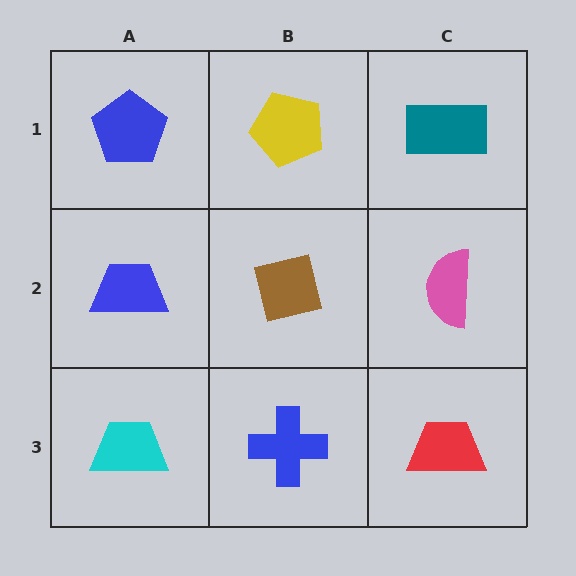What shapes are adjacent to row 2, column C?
A teal rectangle (row 1, column C), a red trapezoid (row 3, column C), a brown square (row 2, column B).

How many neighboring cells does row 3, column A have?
2.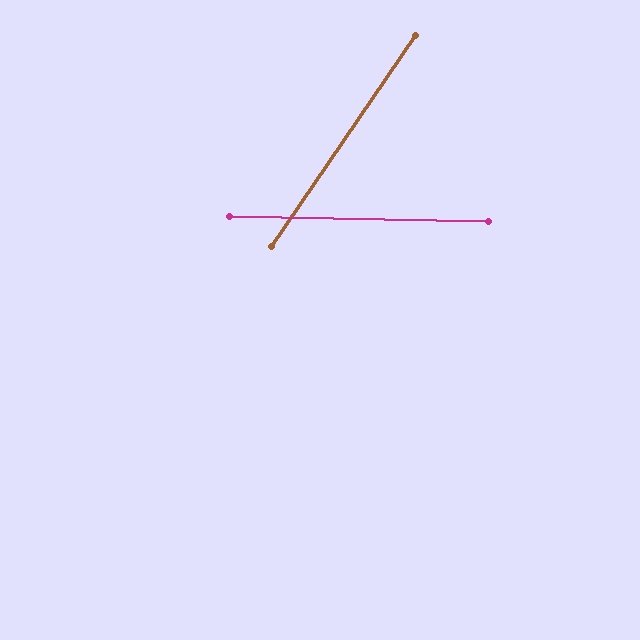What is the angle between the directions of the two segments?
Approximately 57 degrees.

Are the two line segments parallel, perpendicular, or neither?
Neither parallel nor perpendicular — they differ by about 57°.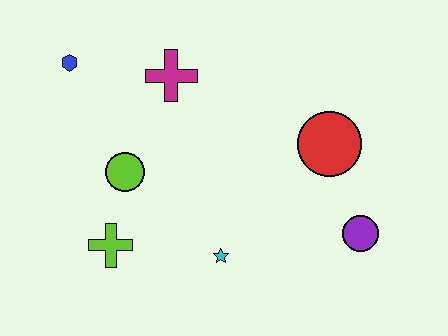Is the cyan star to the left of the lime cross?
No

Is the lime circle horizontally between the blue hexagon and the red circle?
Yes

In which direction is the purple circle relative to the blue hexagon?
The purple circle is to the right of the blue hexagon.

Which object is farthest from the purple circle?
The blue hexagon is farthest from the purple circle.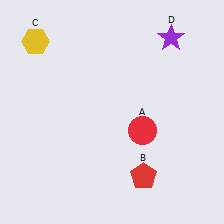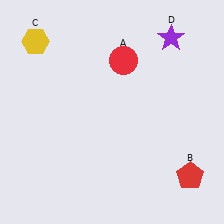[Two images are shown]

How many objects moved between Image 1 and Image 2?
2 objects moved between the two images.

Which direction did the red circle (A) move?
The red circle (A) moved up.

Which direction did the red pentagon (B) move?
The red pentagon (B) moved right.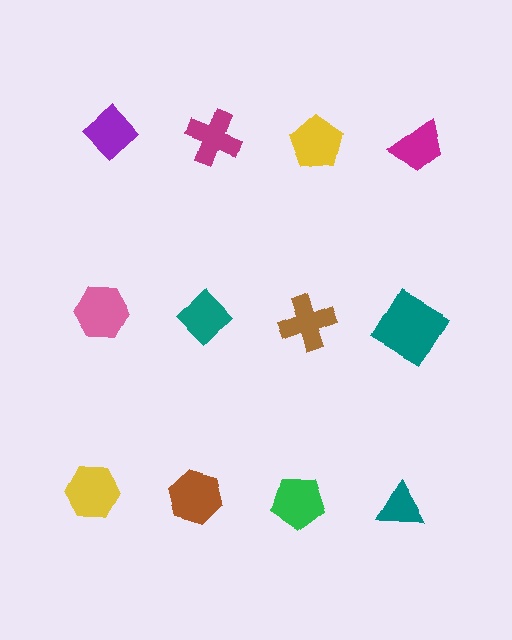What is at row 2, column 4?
A teal diamond.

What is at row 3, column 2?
A brown hexagon.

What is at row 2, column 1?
A pink hexagon.